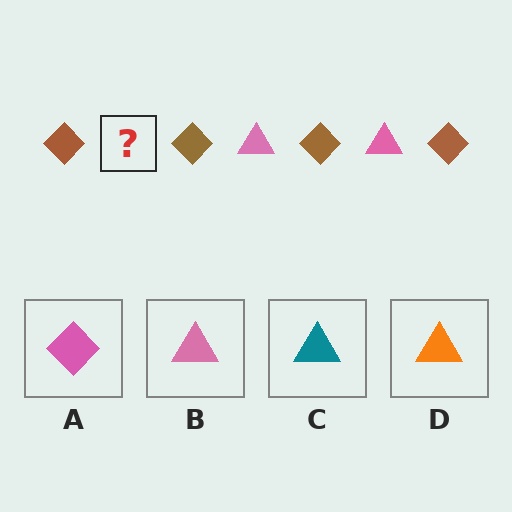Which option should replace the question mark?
Option B.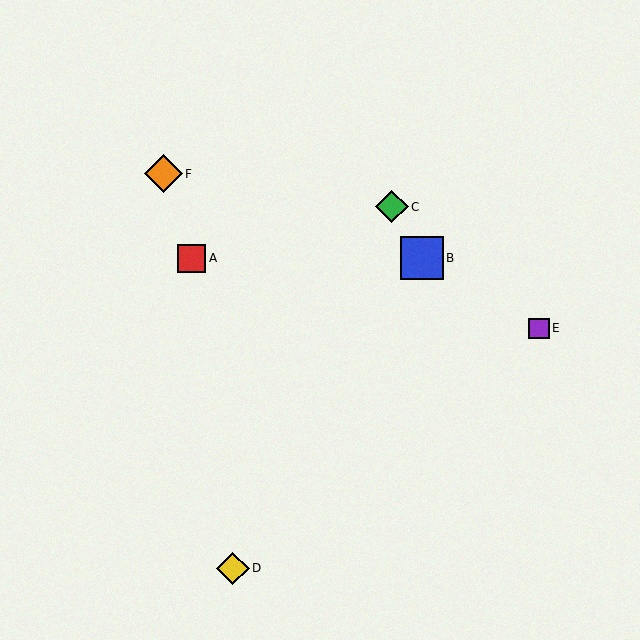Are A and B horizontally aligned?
Yes, both are at y≈258.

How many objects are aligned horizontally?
2 objects (A, B) are aligned horizontally.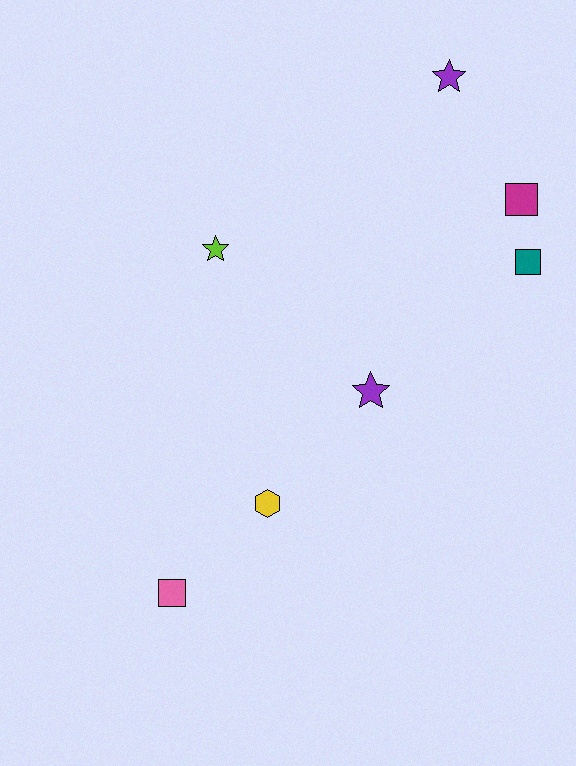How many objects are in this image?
There are 7 objects.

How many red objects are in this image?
There are no red objects.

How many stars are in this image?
There are 3 stars.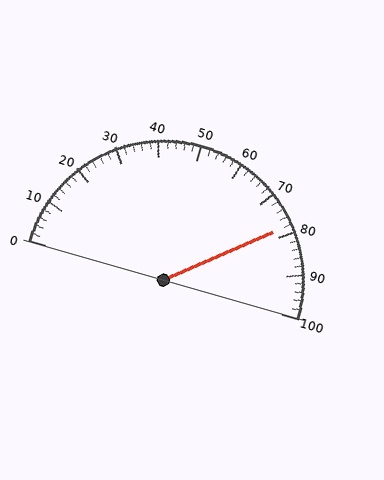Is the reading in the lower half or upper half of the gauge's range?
The reading is in the upper half of the range (0 to 100).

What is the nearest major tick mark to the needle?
The nearest major tick mark is 80.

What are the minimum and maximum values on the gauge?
The gauge ranges from 0 to 100.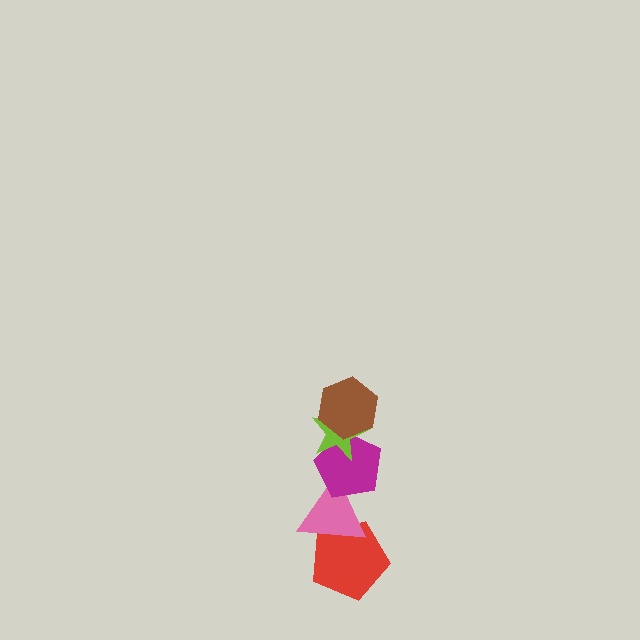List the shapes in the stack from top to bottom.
From top to bottom: the brown hexagon, the lime star, the magenta pentagon, the pink triangle, the red pentagon.